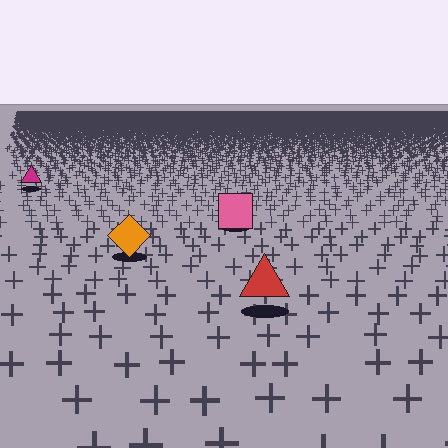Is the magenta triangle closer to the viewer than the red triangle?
No. The red triangle is closer — you can tell from the texture gradient: the ground texture is coarser near it.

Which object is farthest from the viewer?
The magenta triangle is farthest from the viewer. It appears smaller and the ground texture around it is denser.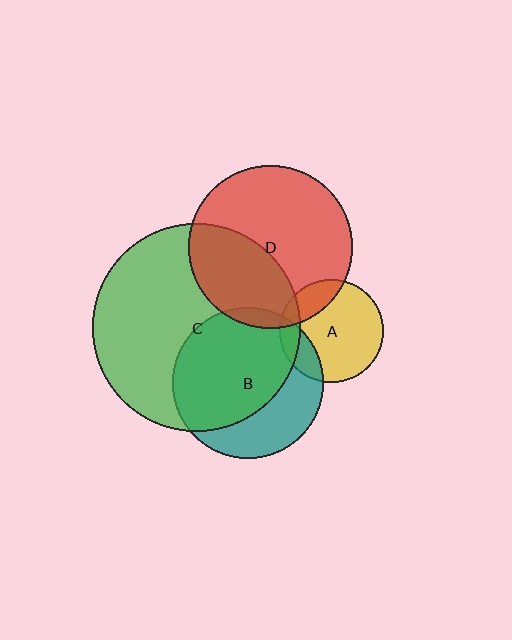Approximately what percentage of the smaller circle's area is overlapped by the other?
Approximately 20%.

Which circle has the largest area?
Circle C (green).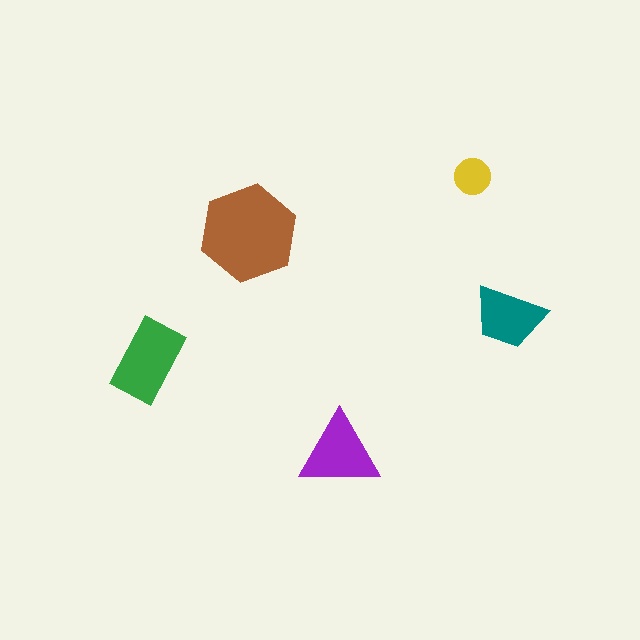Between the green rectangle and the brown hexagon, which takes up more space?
The brown hexagon.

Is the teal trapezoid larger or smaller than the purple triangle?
Smaller.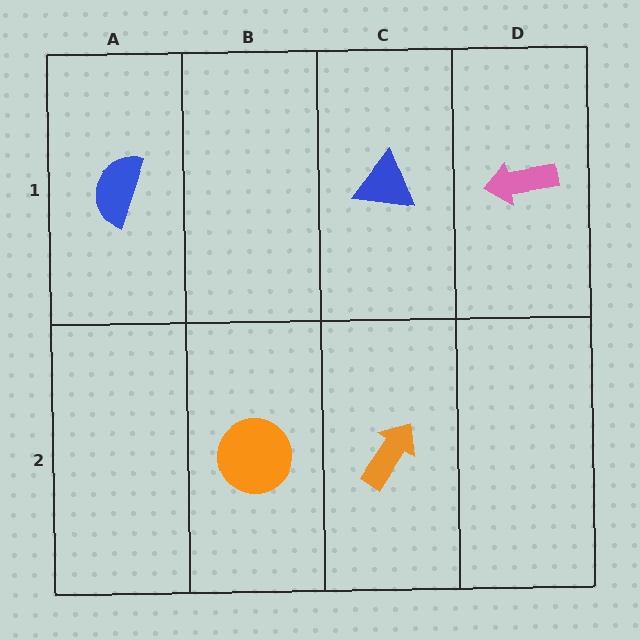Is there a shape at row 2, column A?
No, that cell is empty.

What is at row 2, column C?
An orange arrow.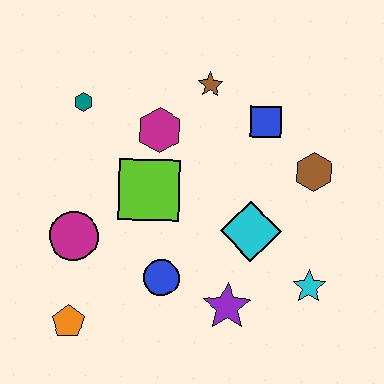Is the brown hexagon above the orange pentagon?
Yes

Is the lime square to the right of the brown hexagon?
No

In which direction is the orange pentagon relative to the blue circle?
The orange pentagon is to the left of the blue circle.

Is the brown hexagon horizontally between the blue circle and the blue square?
No